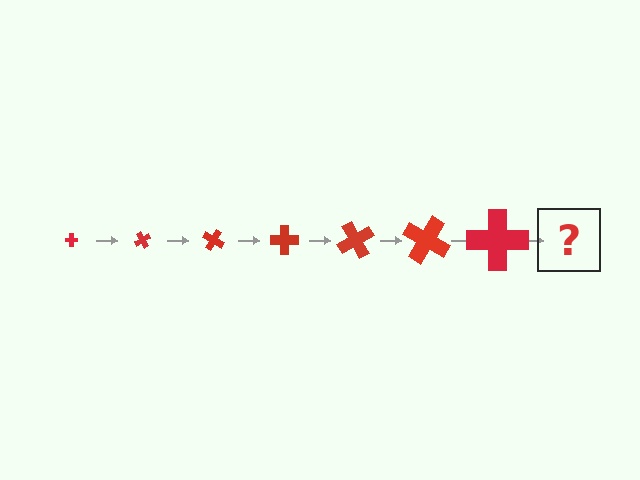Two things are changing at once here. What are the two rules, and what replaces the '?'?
The two rules are that the cross grows larger each step and it rotates 60 degrees each step. The '?' should be a cross, larger than the previous one and rotated 420 degrees from the start.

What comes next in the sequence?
The next element should be a cross, larger than the previous one and rotated 420 degrees from the start.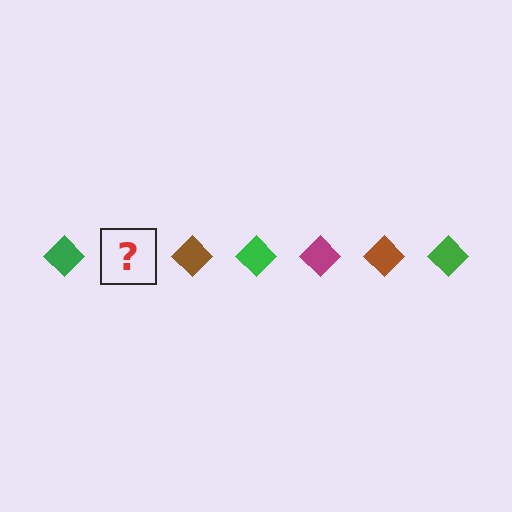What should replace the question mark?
The question mark should be replaced with a magenta diamond.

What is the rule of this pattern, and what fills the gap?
The rule is that the pattern cycles through green, magenta, brown diamonds. The gap should be filled with a magenta diamond.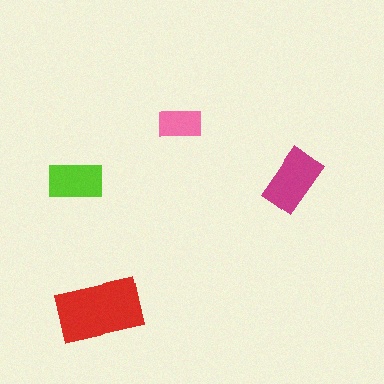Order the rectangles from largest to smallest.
the red one, the magenta one, the lime one, the pink one.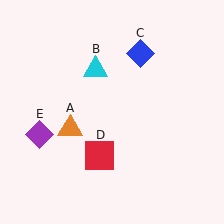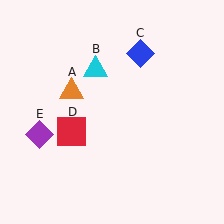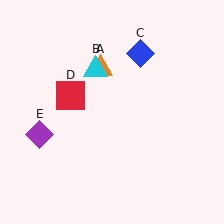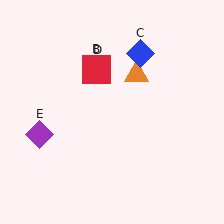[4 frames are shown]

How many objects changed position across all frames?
2 objects changed position: orange triangle (object A), red square (object D).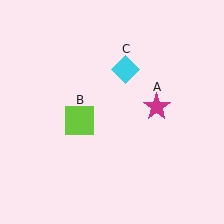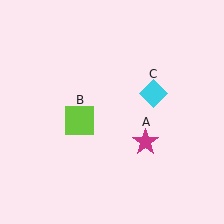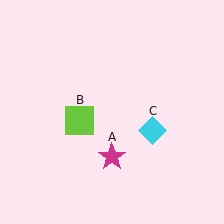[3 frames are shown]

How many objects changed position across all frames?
2 objects changed position: magenta star (object A), cyan diamond (object C).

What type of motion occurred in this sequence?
The magenta star (object A), cyan diamond (object C) rotated clockwise around the center of the scene.